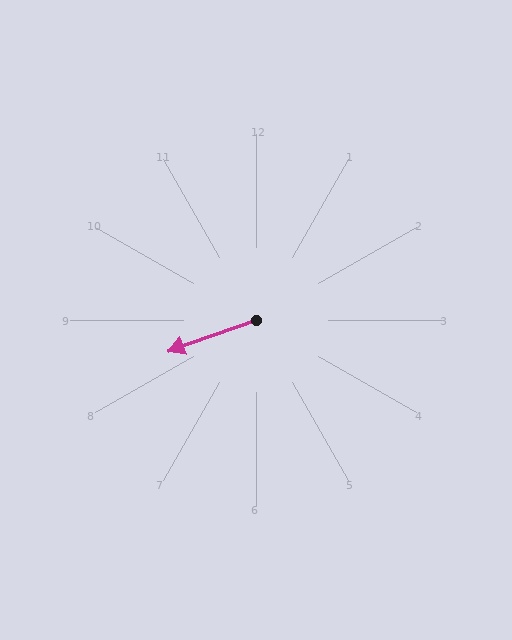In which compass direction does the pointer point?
West.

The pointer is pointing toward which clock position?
Roughly 8 o'clock.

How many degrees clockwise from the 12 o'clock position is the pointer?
Approximately 251 degrees.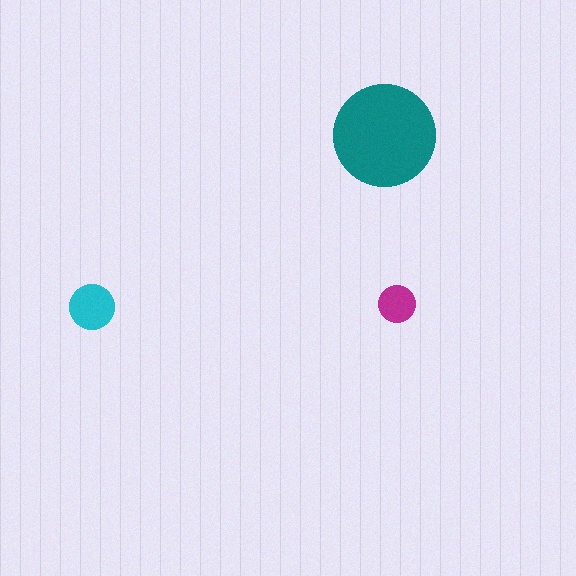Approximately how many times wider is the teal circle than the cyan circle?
About 2.5 times wider.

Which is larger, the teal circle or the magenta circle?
The teal one.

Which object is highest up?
The teal circle is topmost.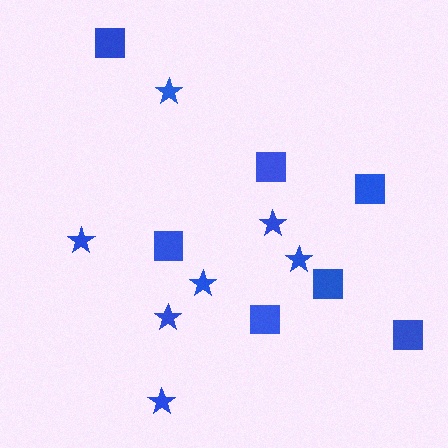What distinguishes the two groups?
There are 2 groups: one group of stars (7) and one group of squares (7).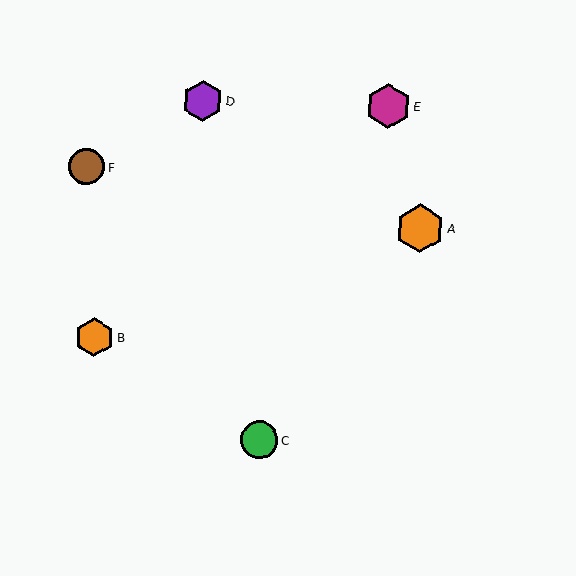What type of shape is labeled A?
Shape A is an orange hexagon.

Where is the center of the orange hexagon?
The center of the orange hexagon is at (420, 228).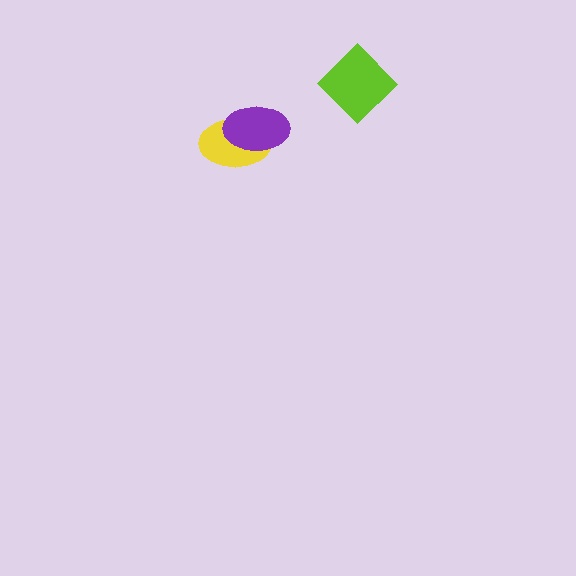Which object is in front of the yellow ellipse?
The purple ellipse is in front of the yellow ellipse.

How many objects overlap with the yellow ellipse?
1 object overlaps with the yellow ellipse.